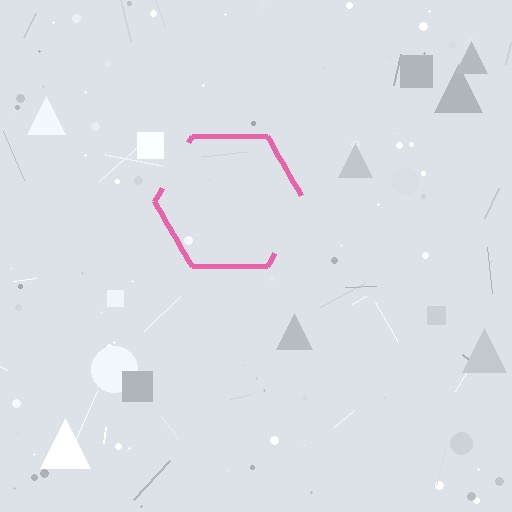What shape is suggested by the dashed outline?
The dashed outline suggests a hexagon.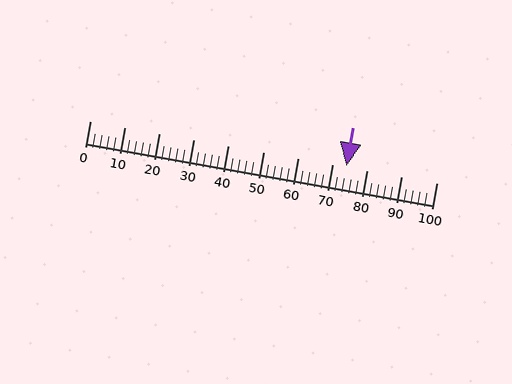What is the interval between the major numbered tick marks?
The major tick marks are spaced 10 units apart.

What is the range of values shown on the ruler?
The ruler shows values from 0 to 100.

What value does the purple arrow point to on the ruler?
The purple arrow points to approximately 74.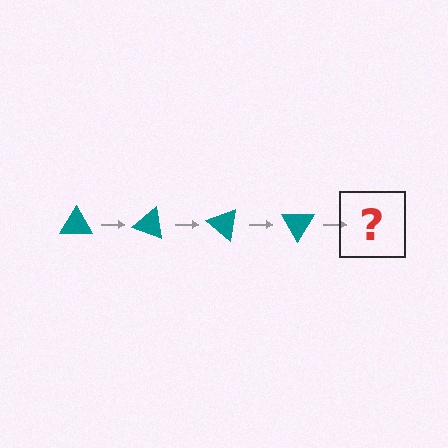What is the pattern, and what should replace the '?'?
The pattern is that the triangle rotates 20 degrees each step. The '?' should be a teal triangle rotated 80 degrees.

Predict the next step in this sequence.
The next step is a teal triangle rotated 80 degrees.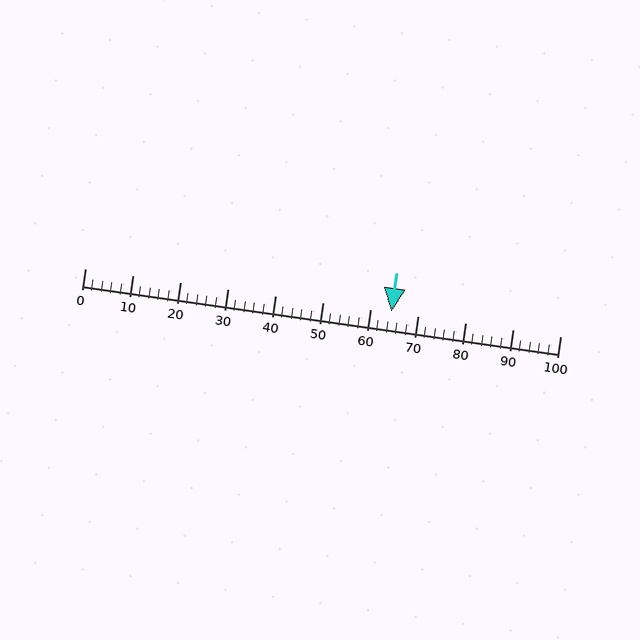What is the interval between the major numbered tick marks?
The major tick marks are spaced 10 units apart.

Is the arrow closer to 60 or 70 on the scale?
The arrow is closer to 60.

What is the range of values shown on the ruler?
The ruler shows values from 0 to 100.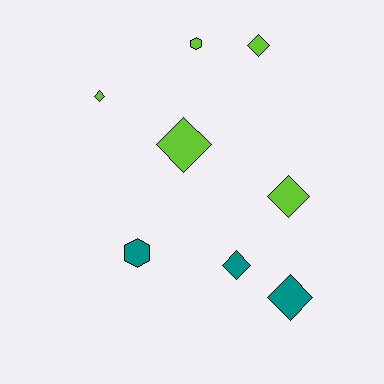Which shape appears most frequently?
Diamond, with 6 objects.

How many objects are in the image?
There are 8 objects.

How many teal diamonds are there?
There are 2 teal diamonds.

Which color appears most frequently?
Lime, with 5 objects.